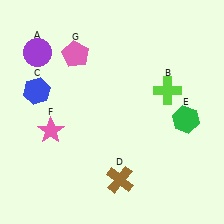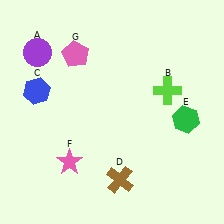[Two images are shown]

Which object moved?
The pink star (F) moved down.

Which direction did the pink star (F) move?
The pink star (F) moved down.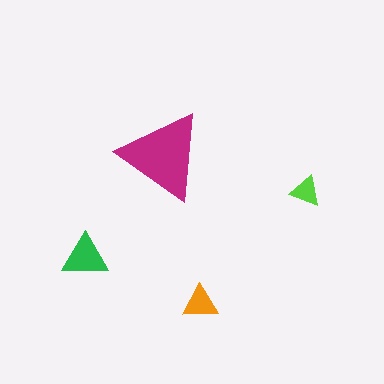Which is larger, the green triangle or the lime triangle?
The green one.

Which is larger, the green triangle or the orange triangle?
The green one.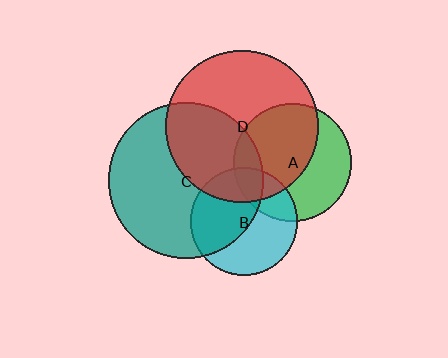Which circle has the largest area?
Circle C (teal).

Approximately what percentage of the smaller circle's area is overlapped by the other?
Approximately 15%.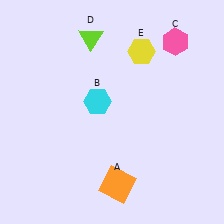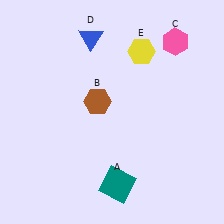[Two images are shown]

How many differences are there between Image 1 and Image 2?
There are 3 differences between the two images.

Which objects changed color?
A changed from orange to teal. B changed from cyan to brown. D changed from lime to blue.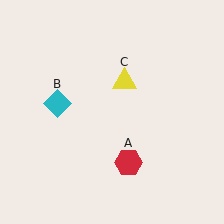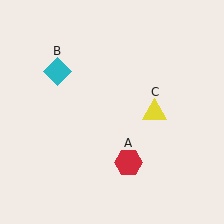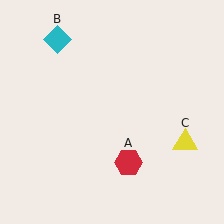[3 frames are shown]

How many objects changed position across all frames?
2 objects changed position: cyan diamond (object B), yellow triangle (object C).